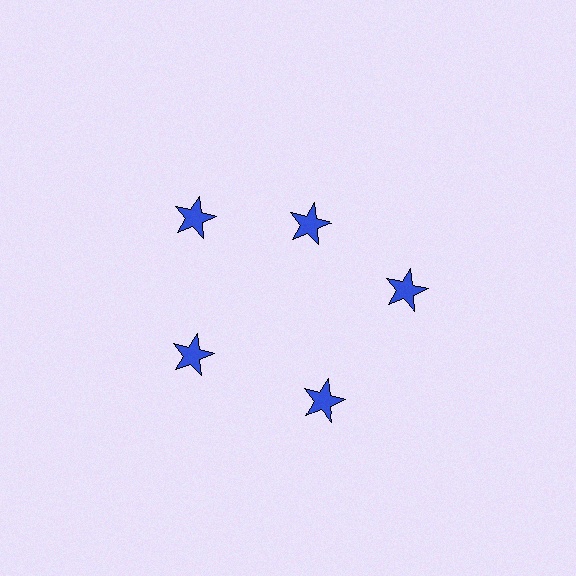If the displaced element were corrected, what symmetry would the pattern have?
It would have 5-fold rotational symmetry — the pattern would map onto itself every 72 degrees.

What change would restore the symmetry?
The symmetry would be restored by moving it outward, back onto the ring so that all 5 stars sit at equal angles and equal distance from the center.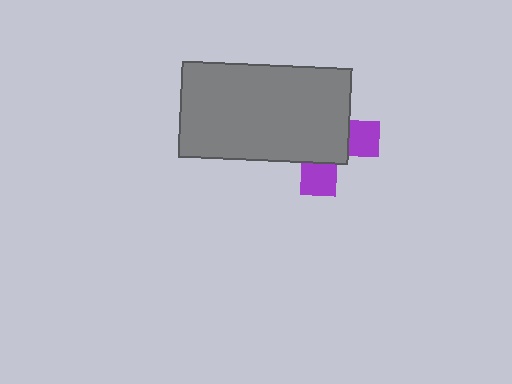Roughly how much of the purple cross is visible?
A small part of it is visible (roughly 31%).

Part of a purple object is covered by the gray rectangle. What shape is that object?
It is a cross.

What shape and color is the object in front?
The object in front is a gray rectangle.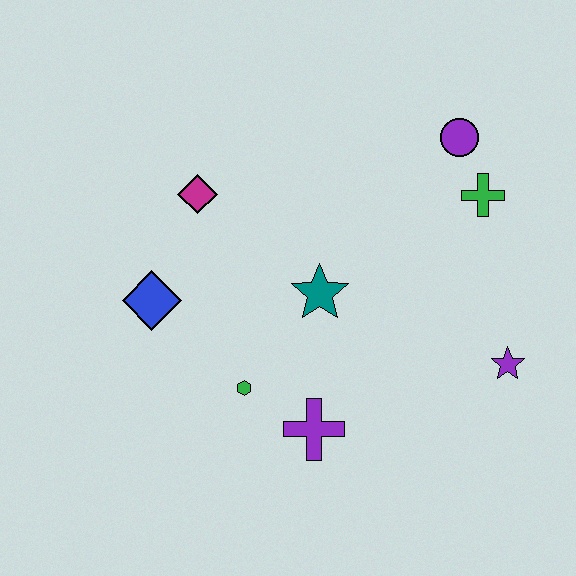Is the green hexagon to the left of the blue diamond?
No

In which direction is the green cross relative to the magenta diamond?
The green cross is to the right of the magenta diamond.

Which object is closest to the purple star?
The green cross is closest to the purple star.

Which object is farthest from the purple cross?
The purple circle is farthest from the purple cross.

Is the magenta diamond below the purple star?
No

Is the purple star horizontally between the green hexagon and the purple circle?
No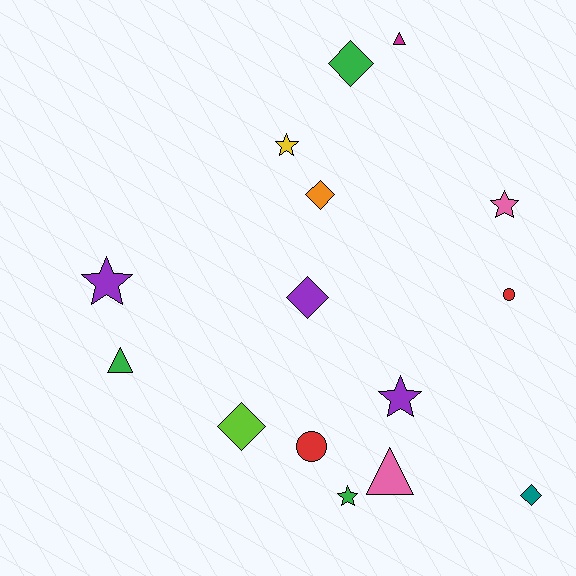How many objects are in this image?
There are 15 objects.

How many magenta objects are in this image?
There is 1 magenta object.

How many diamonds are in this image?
There are 5 diamonds.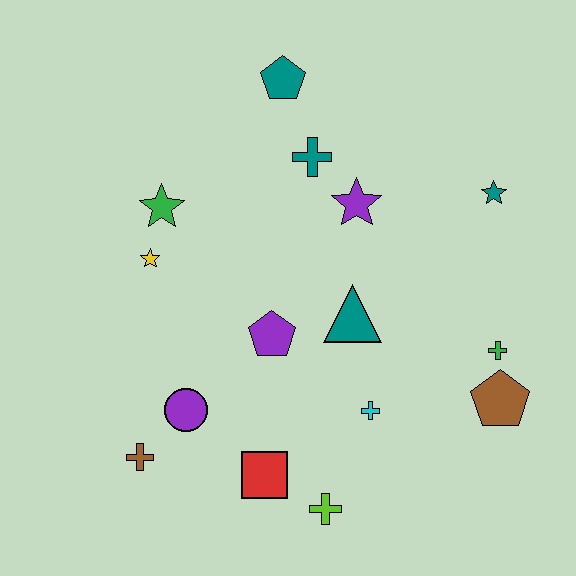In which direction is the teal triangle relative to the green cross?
The teal triangle is to the left of the green cross.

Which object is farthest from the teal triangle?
The brown cross is farthest from the teal triangle.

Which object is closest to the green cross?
The brown pentagon is closest to the green cross.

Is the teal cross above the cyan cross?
Yes